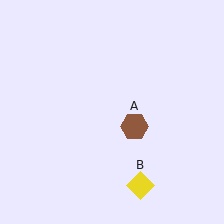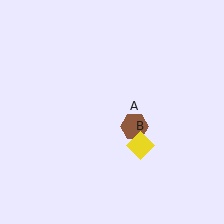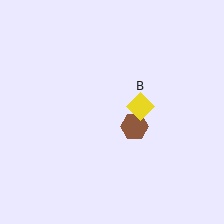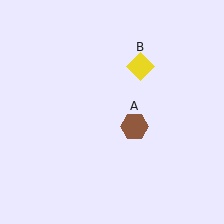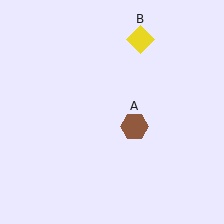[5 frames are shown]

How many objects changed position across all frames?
1 object changed position: yellow diamond (object B).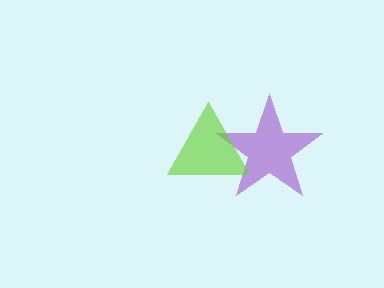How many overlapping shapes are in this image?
There are 2 overlapping shapes in the image.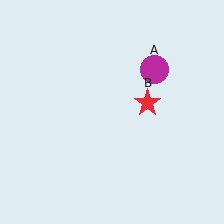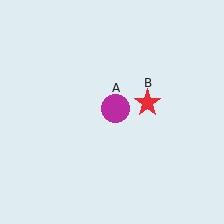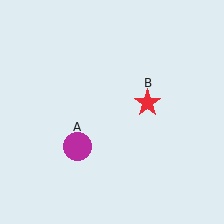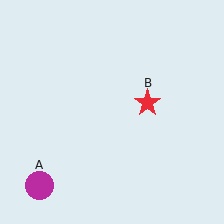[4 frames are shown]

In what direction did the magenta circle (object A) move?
The magenta circle (object A) moved down and to the left.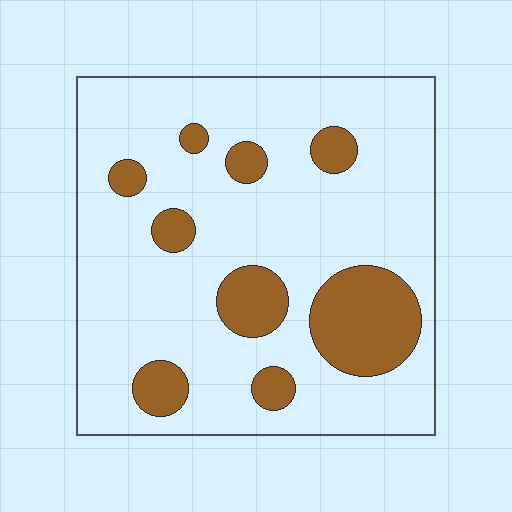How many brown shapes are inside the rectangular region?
9.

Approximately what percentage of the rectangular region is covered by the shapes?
Approximately 20%.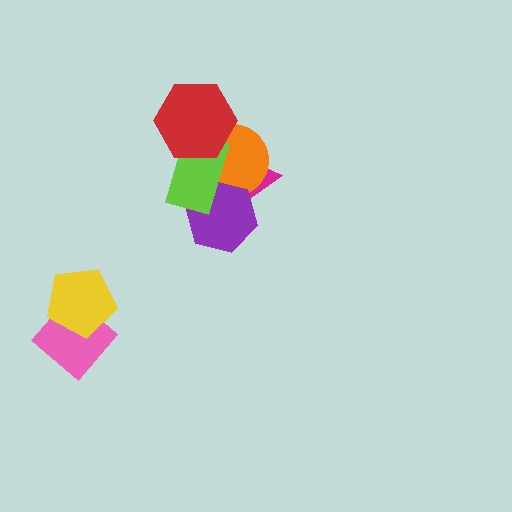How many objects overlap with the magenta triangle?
4 objects overlap with the magenta triangle.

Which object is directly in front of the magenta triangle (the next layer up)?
The orange circle is directly in front of the magenta triangle.